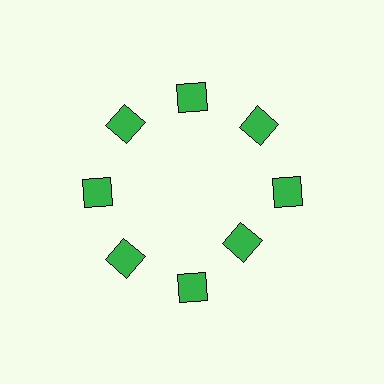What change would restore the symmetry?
The symmetry would be restored by moving it outward, back onto the ring so that all 8 diamonds sit at equal angles and equal distance from the center.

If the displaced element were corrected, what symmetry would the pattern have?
It would have 8-fold rotational symmetry — the pattern would map onto itself every 45 degrees.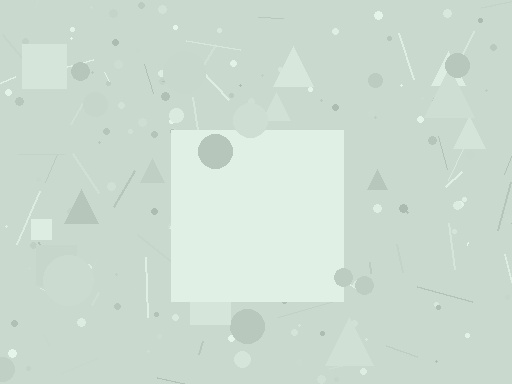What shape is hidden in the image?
A square is hidden in the image.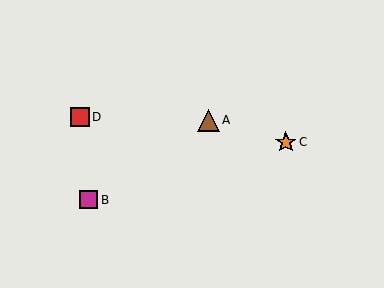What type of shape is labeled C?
Shape C is an orange star.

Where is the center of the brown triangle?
The center of the brown triangle is at (208, 120).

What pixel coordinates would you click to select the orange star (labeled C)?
Click at (286, 142) to select the orange star C.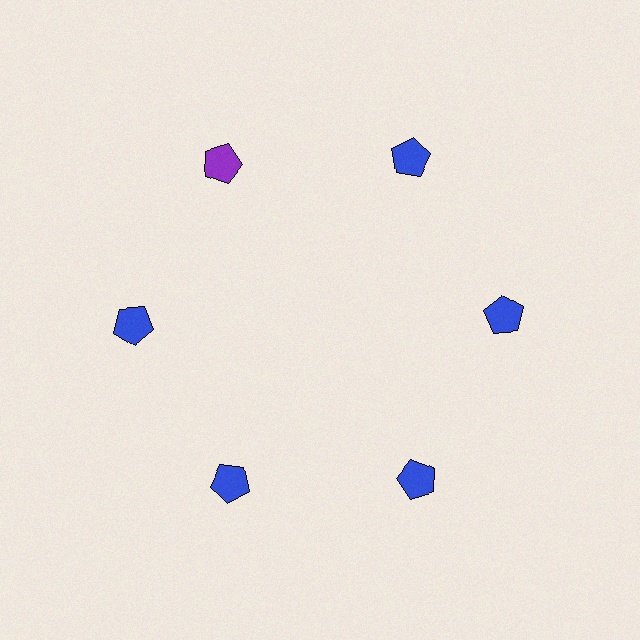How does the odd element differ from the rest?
It has a different color: purple instead of blue.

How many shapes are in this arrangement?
There are 6 shapes arranged in a ring pattern.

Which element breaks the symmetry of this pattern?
The purple pentagon at roughly the 11 o'clock position breaks the symmetry. All other shapes are blue pentagons.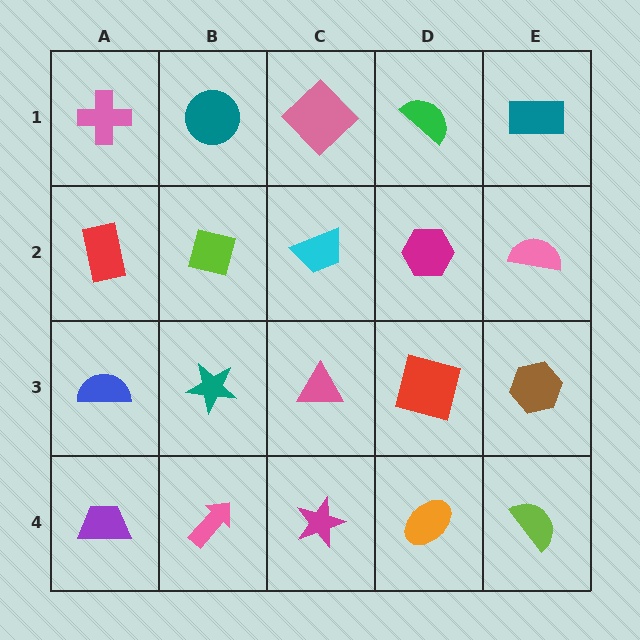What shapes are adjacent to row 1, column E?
A pink semicircle (row 2, column E), a green semicircle (row 1, column D).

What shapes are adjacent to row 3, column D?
A magenta hexagon (row 2, column D), an orange ellipse (row 4, column D), a pink triangle (row 3, column C), a brown hexagon (row 3, column E).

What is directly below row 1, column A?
A red rectangle.